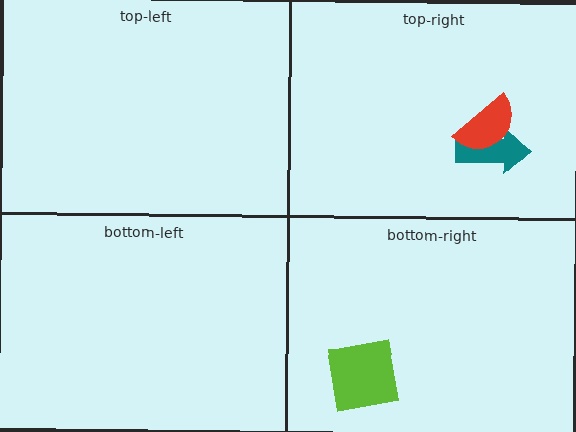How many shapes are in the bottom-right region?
1.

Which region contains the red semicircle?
The top-right region.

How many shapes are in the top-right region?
2.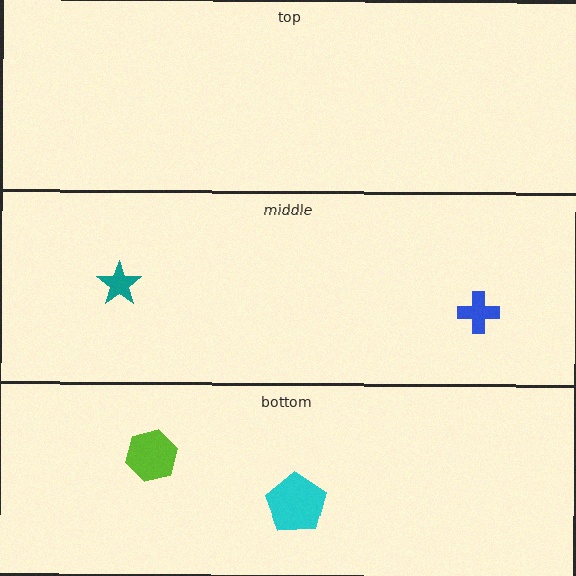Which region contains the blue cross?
The middle region.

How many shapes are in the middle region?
2.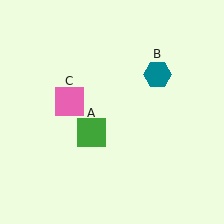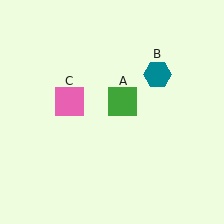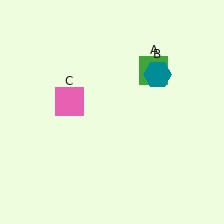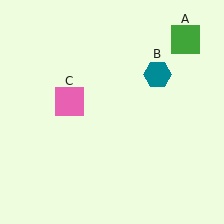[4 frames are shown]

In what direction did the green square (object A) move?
The green square (object A) moved up and to the right.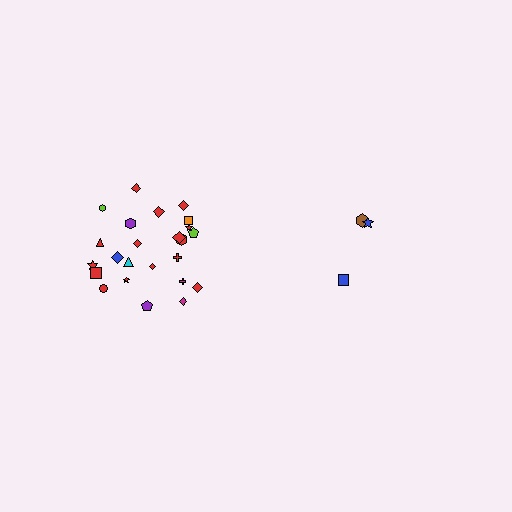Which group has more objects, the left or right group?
The left group.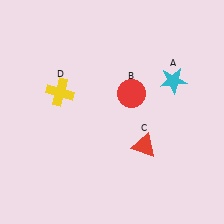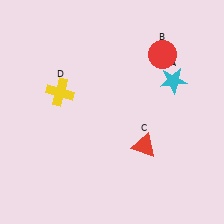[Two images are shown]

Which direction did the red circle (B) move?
The red circle (B) moved up.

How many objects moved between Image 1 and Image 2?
1 object moved between the two images.